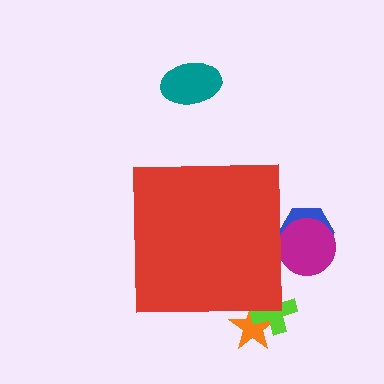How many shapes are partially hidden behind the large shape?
4 shapes are partially hidden.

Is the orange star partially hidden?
Yes, the orange star is partially hidden behind the red square.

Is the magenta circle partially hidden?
Yes, the magenta circle is partially hidden behind the red square.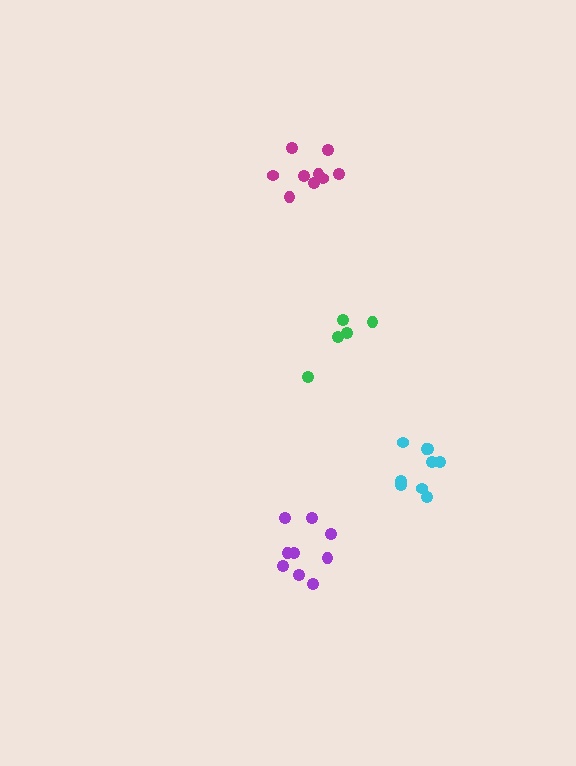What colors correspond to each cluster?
The clusters are colored: magenta, green, cyan, purple.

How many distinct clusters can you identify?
There are 4 distinct clusters.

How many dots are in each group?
Group 1: 9 dots, Group 2: 5 dots, Group 3: 9 dots, Group 4: 9 dots (32 total).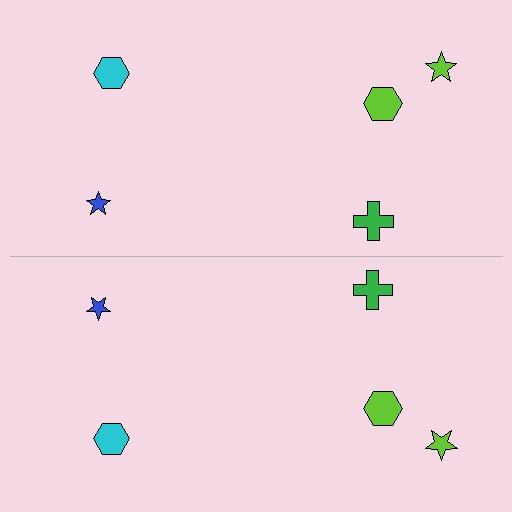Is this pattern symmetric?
Yes, this pattern has bilateral (reflection) symmetry.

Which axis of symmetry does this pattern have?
The pattern has a horizontal axis of symmetry running through the center of the image.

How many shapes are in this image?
There are 10 shapes in this image.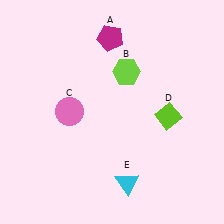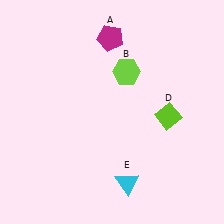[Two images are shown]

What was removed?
The pink circle (C) was removed in Image 2.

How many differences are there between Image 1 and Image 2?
There is 1 difference between the two images.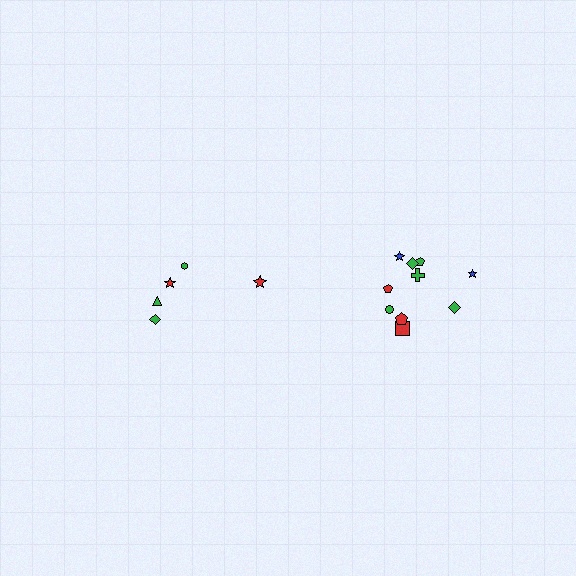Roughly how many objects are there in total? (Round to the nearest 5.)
Roughly 15 objects in total.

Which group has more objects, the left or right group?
The right group.